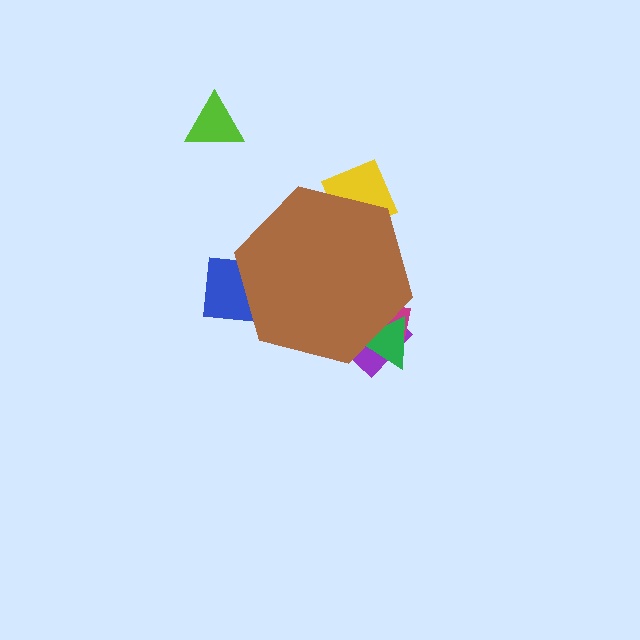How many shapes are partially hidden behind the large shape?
5 shapes are partially hidden.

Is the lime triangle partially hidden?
No, the lime triangle is fully visible.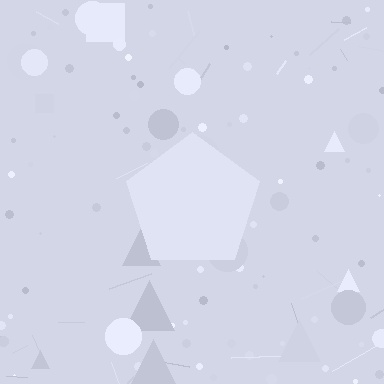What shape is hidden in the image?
A pentagon is hidden in the image.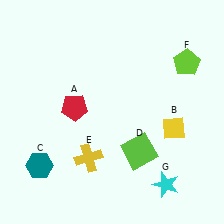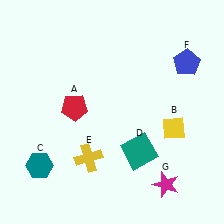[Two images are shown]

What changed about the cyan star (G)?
In Image 1, G is cyan. In Image 2, it changed to magenta.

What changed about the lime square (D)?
In Image 1, D is lime. In Image 2, it changed to teal.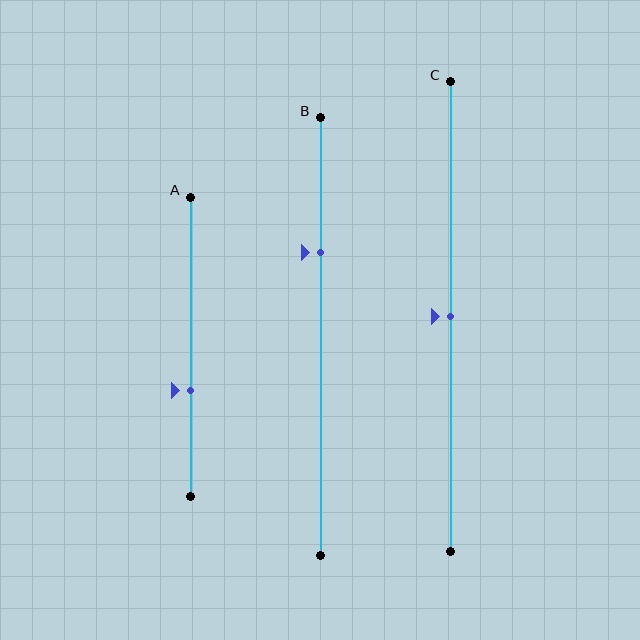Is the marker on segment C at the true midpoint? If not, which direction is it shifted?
Yes, the marker on segment C is at the true midpoint.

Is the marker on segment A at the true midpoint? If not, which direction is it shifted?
No, the marker on segment A is shifted downward by about 15% of the segment length.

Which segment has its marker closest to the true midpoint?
Segment C has its marker closest to the true midpoint.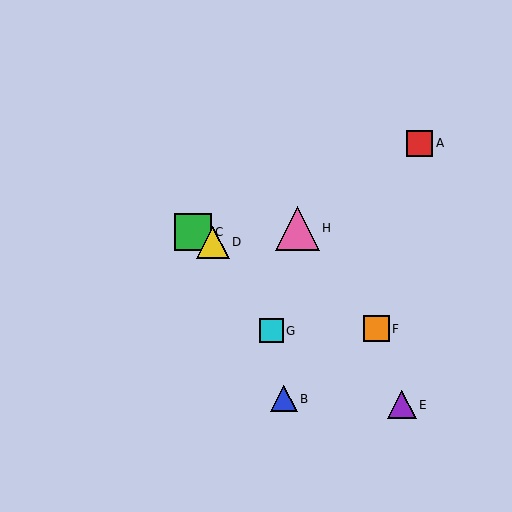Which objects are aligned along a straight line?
Objects C, D, F are aligned along a straight line.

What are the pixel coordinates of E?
Object E is at (402, 405).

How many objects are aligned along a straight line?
3 objects (C, D, F) are aligned along a straight line.